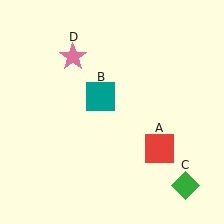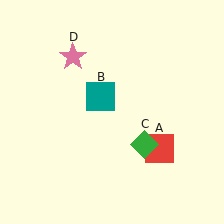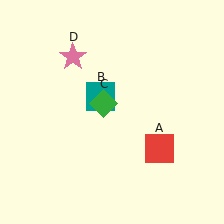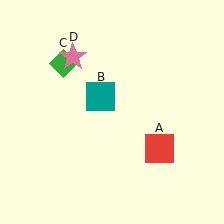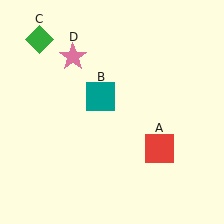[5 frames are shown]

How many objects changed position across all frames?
1 object changed position: green diamond (object C).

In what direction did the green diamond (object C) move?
The green diamond (object C) moved up and to the left.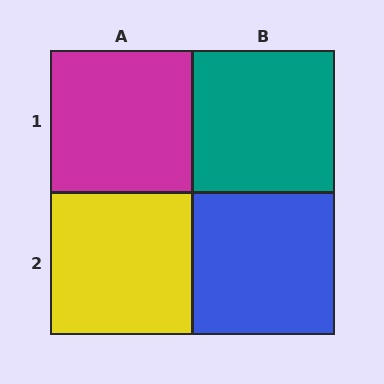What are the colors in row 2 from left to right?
Yellow, blue.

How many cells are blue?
1 cell is blue.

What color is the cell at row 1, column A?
Magenta.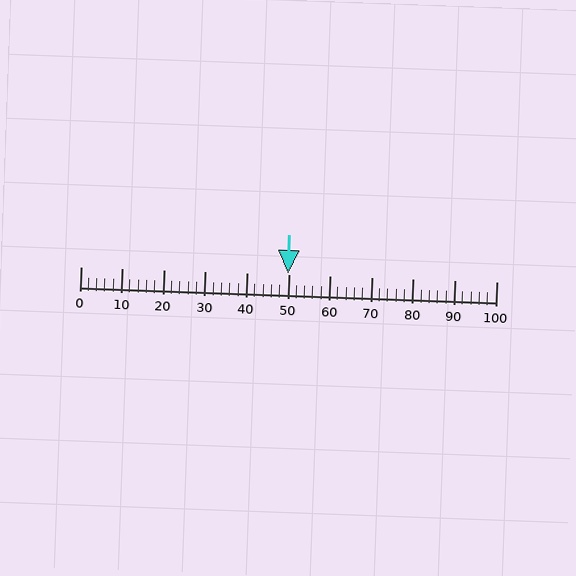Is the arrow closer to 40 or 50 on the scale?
The arrow is closer to 50.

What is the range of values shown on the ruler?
The ruler shows values from 0 to 100.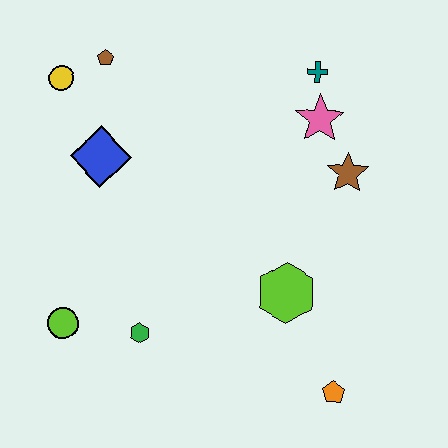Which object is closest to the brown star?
The pink star is closest to the brown star.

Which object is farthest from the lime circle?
The teal cross is farthest from the lime circle.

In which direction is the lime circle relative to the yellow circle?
The lime circle is below the yellow circle.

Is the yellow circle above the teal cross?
No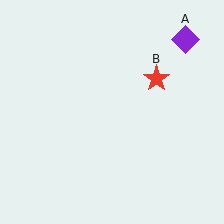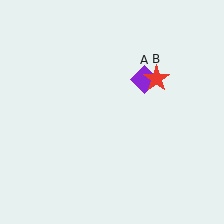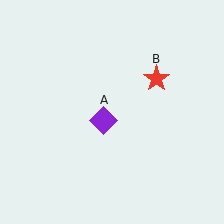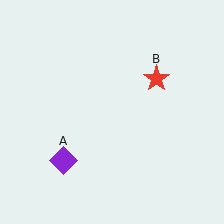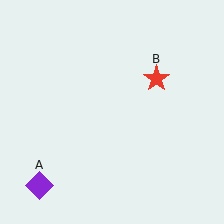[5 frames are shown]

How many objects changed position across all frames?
1 object changed position: purple diamond (object A).